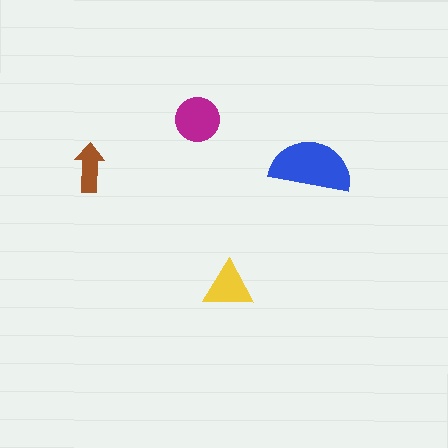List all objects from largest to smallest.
The blue semicircle, the magenta circle, the yellow triangle, the brown arrow.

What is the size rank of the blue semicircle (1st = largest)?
1st.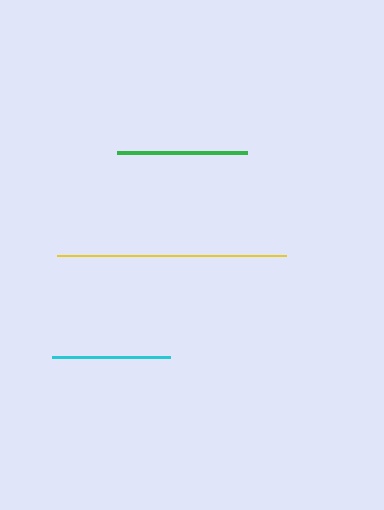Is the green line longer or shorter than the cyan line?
The green line is longer than the cyan line.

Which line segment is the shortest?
The cyan line is the shortest at approximately 118 pixels.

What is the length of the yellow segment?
The yellow segment is approximately 229 pixels long.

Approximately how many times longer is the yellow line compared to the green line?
The yellow line is approximately 1.8 times the length of the green line.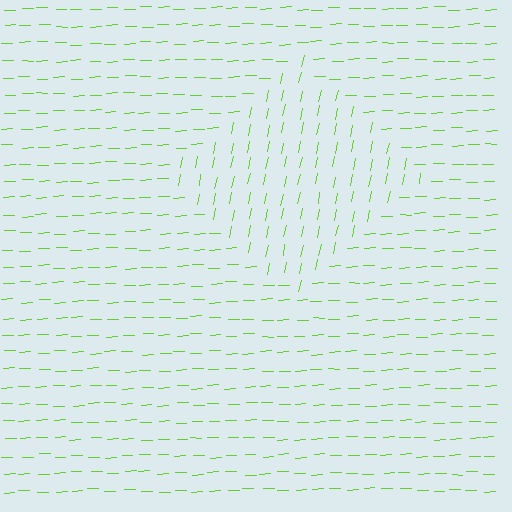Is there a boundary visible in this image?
Yes, there is a texture boundary formed by a change in line orientation.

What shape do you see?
I see a diamond.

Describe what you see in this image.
The image is filled with small lime line segments. A diamond region in the image has lines oriented differently from the surrounding lines, creating a visible texture boundary.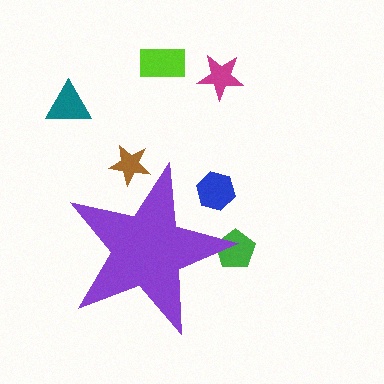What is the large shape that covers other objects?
A purple star.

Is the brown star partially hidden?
Yes, the brown star is partially hidden behind the purple star.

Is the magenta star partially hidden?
No, the magenta star is fully visible.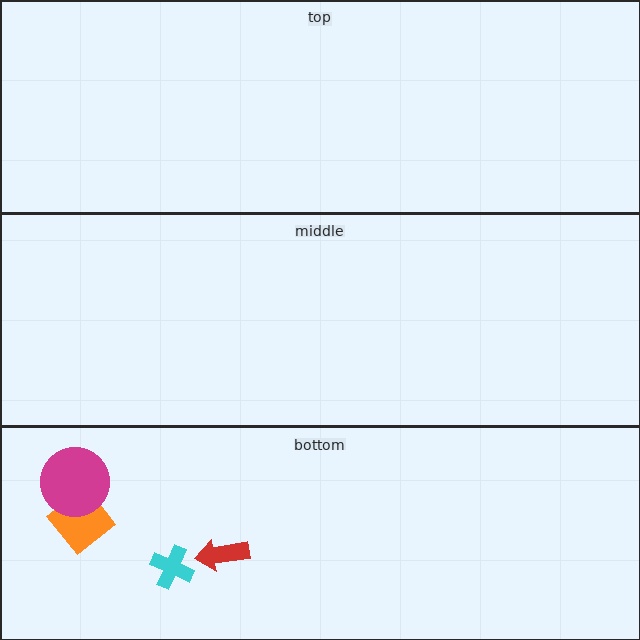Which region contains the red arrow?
The bottom region.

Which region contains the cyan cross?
The bottom region.